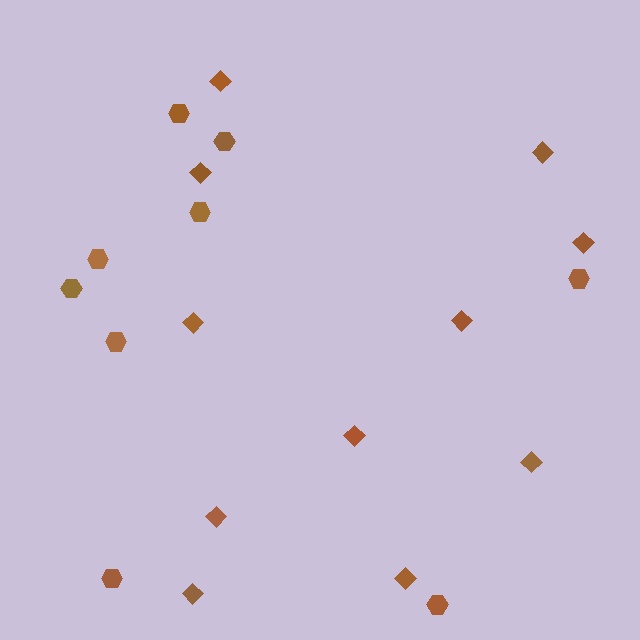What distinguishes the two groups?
There are 2 groups: one group of hexagons (9) and one group of diamonds (11).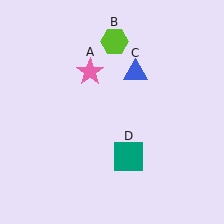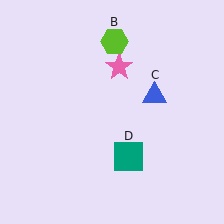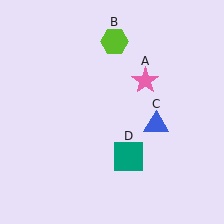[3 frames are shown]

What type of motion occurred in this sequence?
The pink star (object A), blue triangle (object C) rotated clockwise around the center of the scene.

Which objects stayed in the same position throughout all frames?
Lime hexagon (object B) and teal square (object D) remained stationary.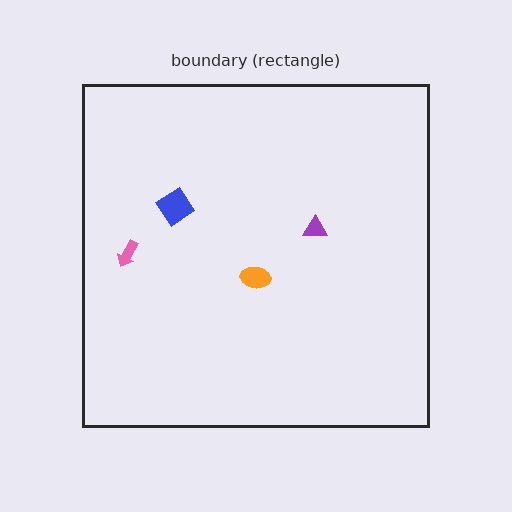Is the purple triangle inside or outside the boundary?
Inside.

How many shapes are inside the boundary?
4 inside, 0 outside.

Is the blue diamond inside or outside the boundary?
Inside.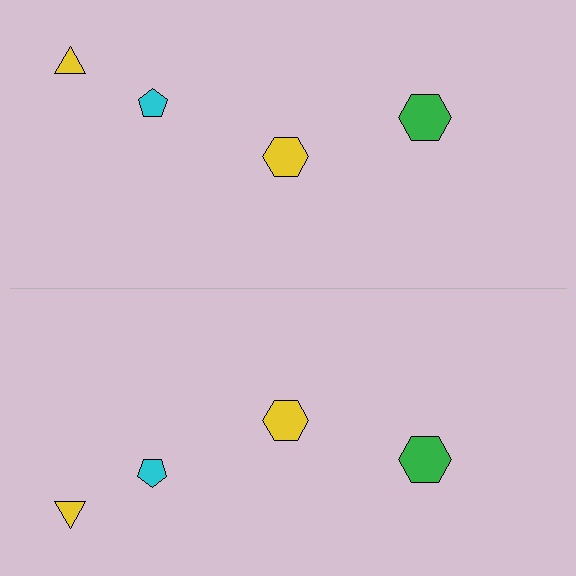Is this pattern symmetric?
Yes, this pattern has bilateral (reflection) symmetry.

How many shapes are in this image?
There are 8 shapes in this image.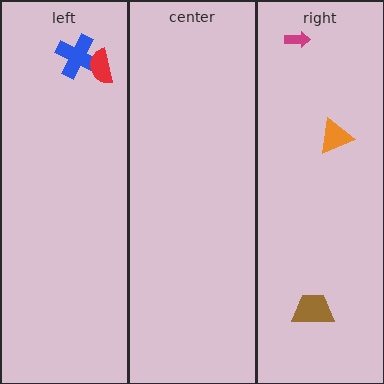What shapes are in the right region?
The orange triangle, the magenta arrow, the brown trapezoid.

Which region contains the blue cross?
The left region.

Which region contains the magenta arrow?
The right region.